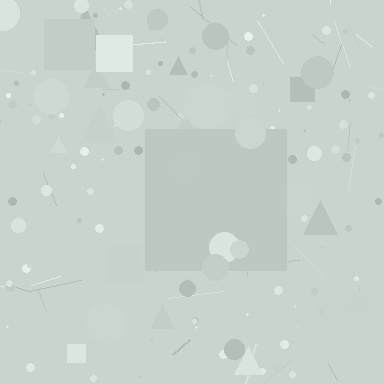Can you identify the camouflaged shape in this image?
The camouflaged shape is a square.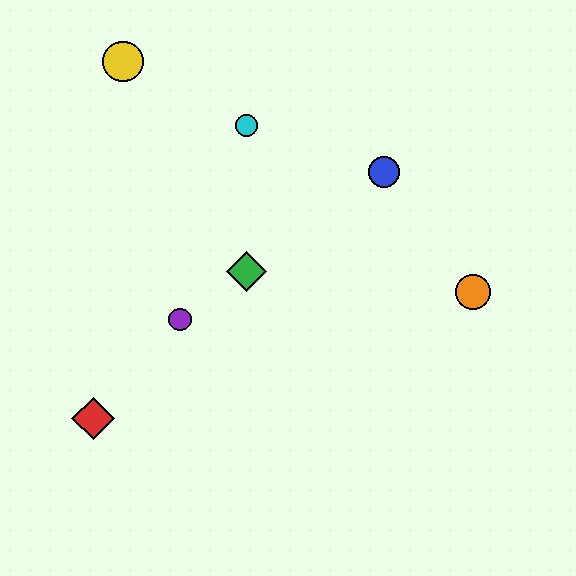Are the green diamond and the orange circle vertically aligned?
No, the green diamond is at x≈246 and the orange circle is at x≈473.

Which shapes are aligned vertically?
The green diamond, the cyan circle are aligned vertically.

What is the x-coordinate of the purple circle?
The purple circle is at x≈180.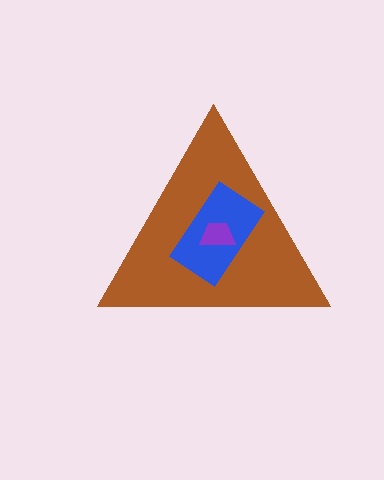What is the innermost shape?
The purple trapezoid.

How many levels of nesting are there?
3.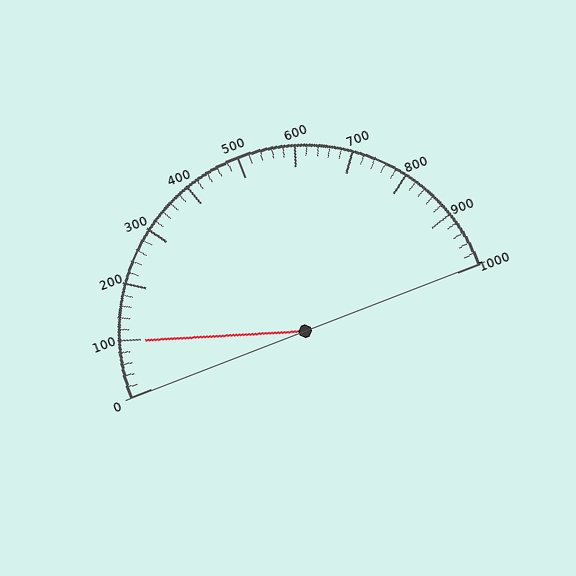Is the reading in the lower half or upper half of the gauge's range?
The reading is in the lower half of the range (0 to 1000).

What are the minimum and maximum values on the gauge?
The gauge ranges from 0 to 1000.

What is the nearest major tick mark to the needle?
The nearest major tick mark is 100.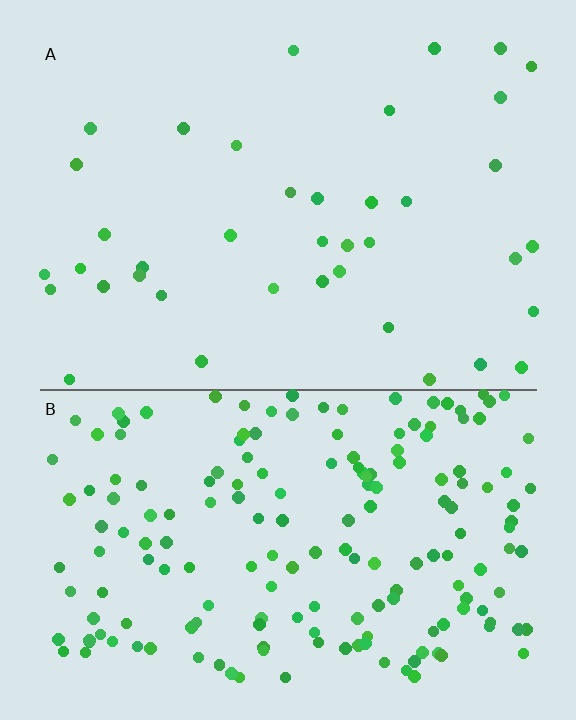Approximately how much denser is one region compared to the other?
Approximately 4.7× — region B over region A.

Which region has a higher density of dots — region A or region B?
B (the bottom).